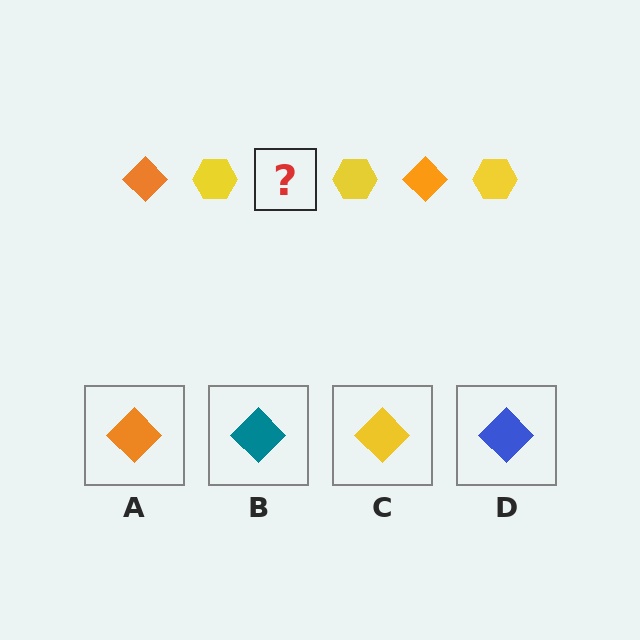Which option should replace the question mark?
Option A.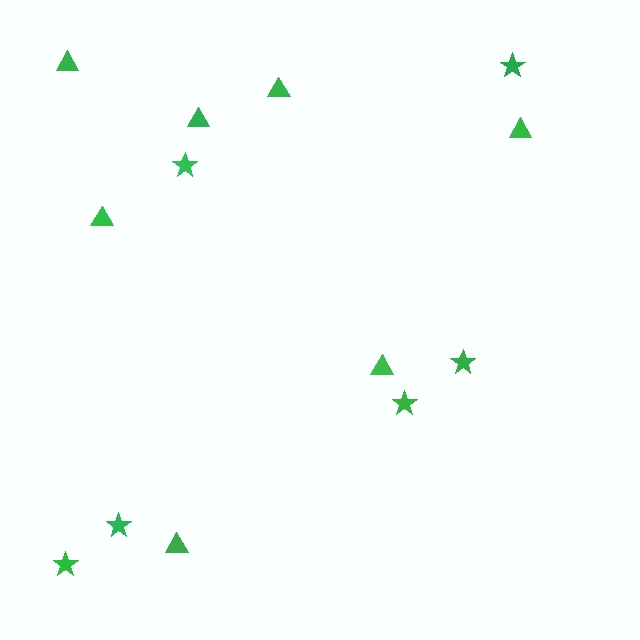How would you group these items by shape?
There are 2 groups: one group of stars (6) and one group of triangles (7).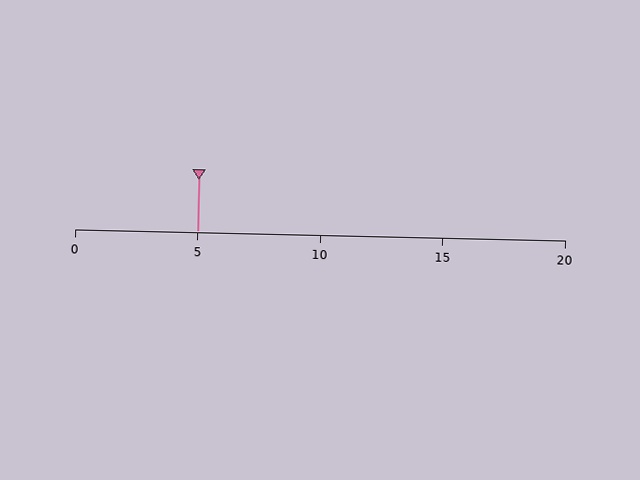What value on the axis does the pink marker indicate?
The marker indicates approximately 5.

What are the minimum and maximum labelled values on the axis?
The axis runs from 0 to 20.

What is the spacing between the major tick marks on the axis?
The major ticks are spaced 5 apart.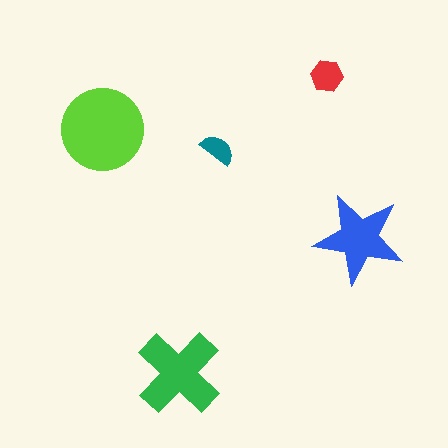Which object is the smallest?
The teal semicircle.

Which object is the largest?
The lime circle.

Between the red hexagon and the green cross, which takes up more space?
The green cross.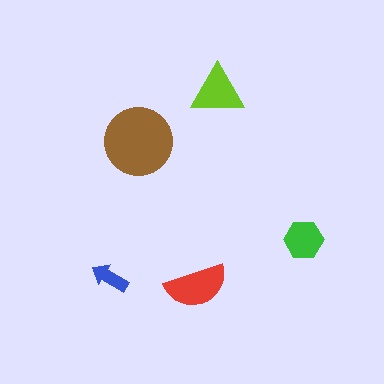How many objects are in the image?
There are 5 objects in the image.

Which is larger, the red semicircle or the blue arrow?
The red semicircle.